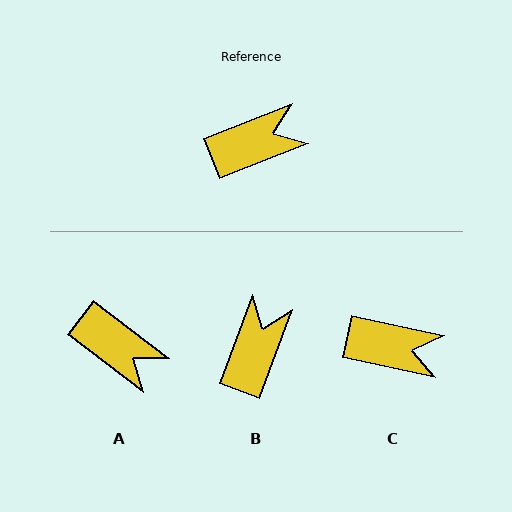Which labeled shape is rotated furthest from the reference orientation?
A, about 59 degrees away.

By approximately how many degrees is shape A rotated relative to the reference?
Approximately 59 degrees clockwise.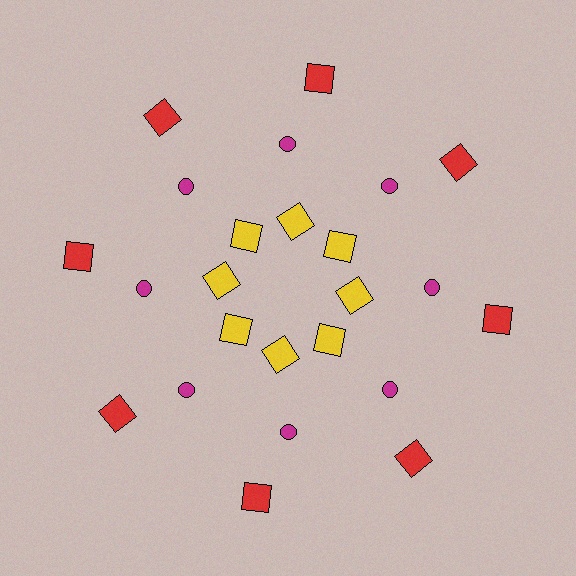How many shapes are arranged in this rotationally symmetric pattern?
There are 24 shapes, arranged in 8 groups of 3.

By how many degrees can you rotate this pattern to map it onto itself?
The pattern maps onto itself every 45 degrees of rotation.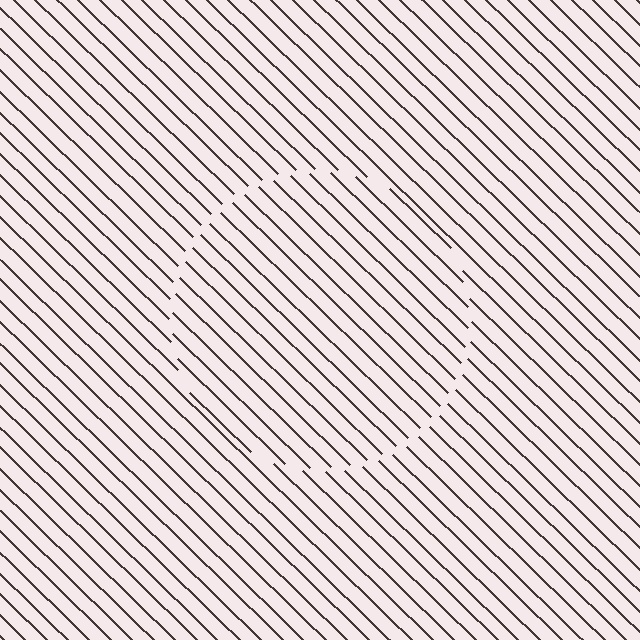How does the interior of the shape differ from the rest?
The interior of the shape contains the same grating, shifted by half a period — the contour is defined by the phase discontinuity where line-ends from the inner and outer gratings abut.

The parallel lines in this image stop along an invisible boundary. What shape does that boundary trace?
An illusory circle. The interior of the shape contains the same grating, shifted by half a period — the contour is defined by the phase discontinuity where line-ends from the inner and outer gratings abut.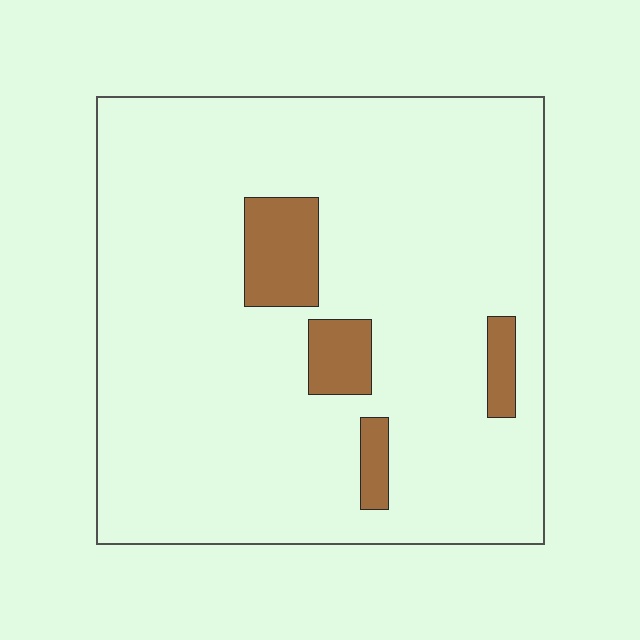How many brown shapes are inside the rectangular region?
4.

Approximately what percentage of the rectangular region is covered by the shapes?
Approximately 10%.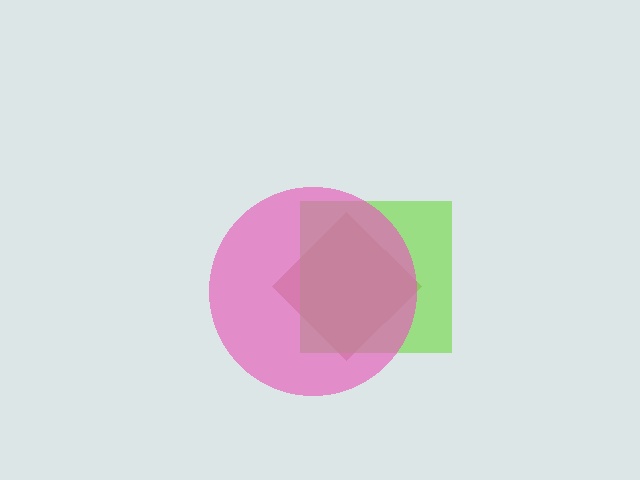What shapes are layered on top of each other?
The layered shapes are: a brown diamond, a lime square, a pink circle.